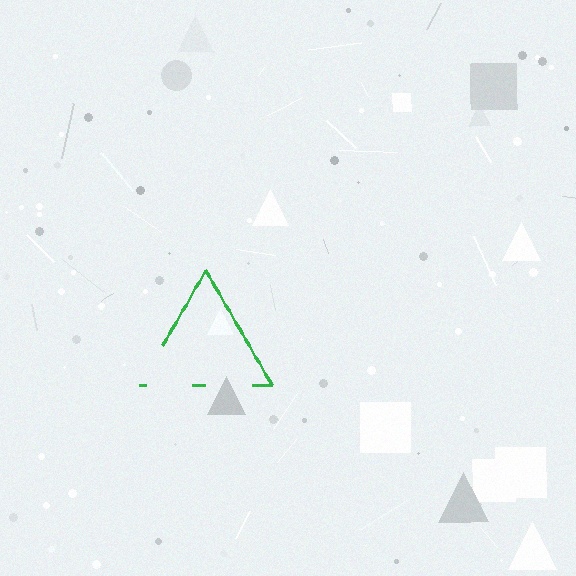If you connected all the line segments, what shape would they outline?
They would outline a triangle.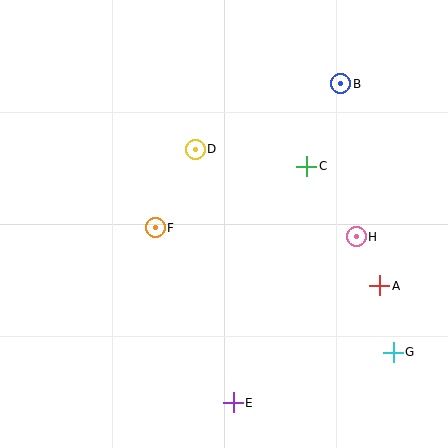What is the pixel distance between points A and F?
The distance between A and F is 232 pixels.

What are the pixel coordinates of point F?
Point F is at (155, 228).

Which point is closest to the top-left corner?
Point D is closest to the top-left corner.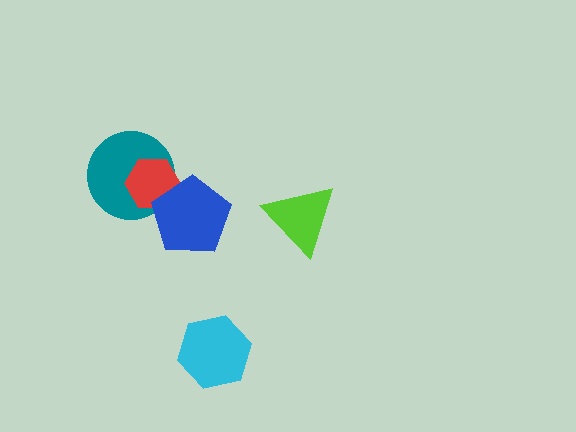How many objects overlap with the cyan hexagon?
0 objects overlap with the cyan hexagon.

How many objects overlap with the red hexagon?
2 objects overlap with the red hexagon.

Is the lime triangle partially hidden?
No, no other shape covers it.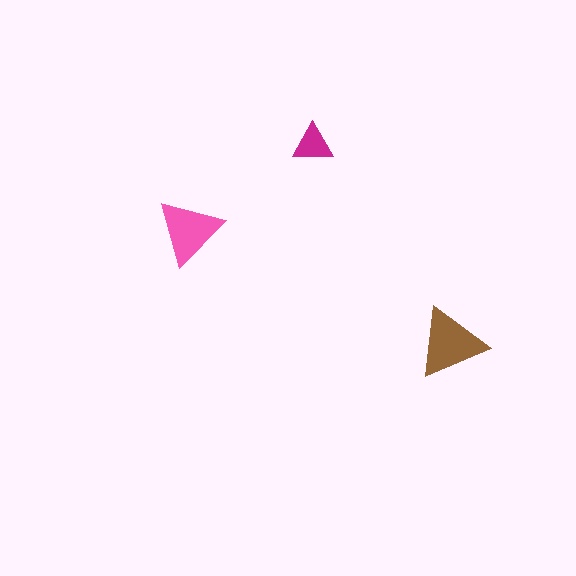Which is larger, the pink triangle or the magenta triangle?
The pink one.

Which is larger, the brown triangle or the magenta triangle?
The brown one.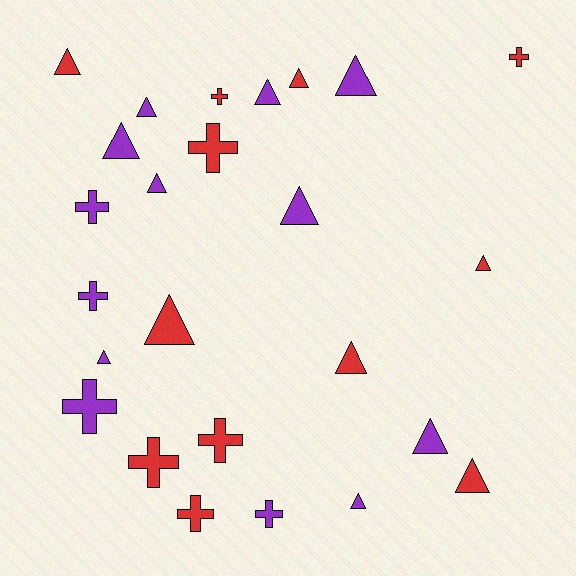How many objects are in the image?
There are 25 objects.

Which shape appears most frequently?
Triangle, with 15 objects.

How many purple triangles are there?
There are 9 purple triangles.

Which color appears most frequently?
Purple, with 13 objects.